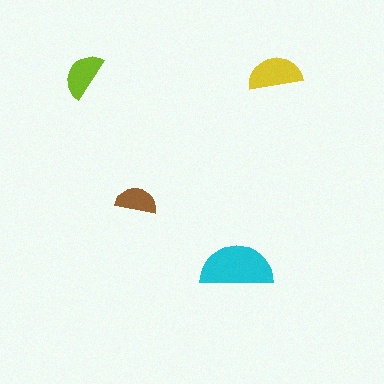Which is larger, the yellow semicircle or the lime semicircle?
The yellow one.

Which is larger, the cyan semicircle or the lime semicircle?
The cyan one.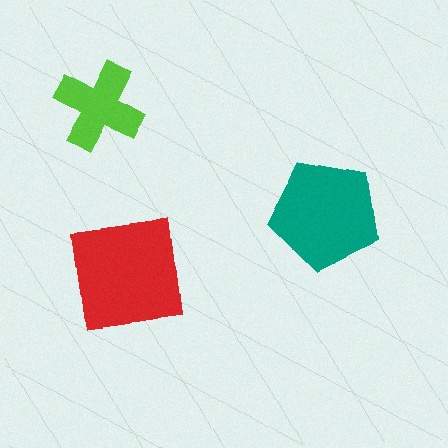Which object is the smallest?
The lime cross.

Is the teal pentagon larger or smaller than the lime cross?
Larger.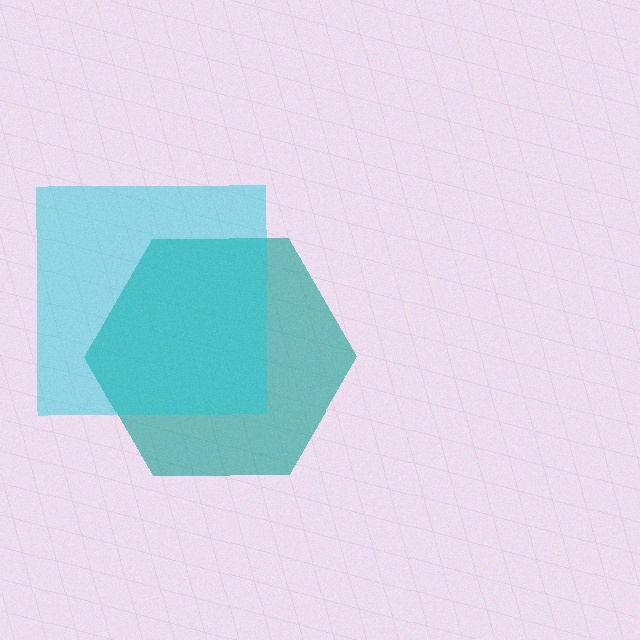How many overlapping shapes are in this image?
There are 2 overlapping shapes in the image.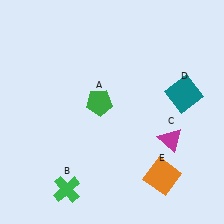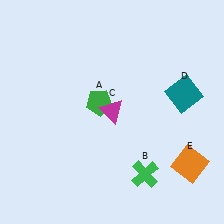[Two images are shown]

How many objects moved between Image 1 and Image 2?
3 objects moved between the two images.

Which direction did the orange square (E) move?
The orange square (E) moved right.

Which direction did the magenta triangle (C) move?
The magenta triangle (C) moved left.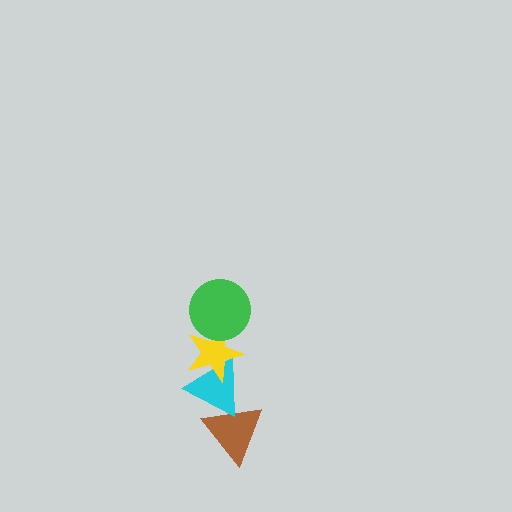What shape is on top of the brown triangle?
The cyan triangle is on top of the brown triangle.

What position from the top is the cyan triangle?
The cyan triangle is 3rd from the top.